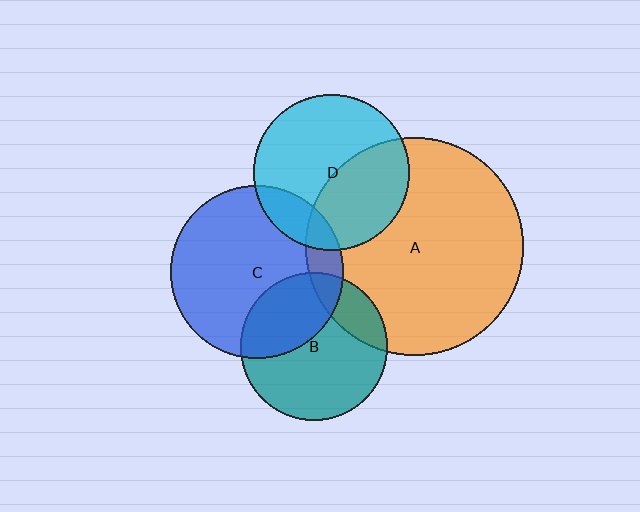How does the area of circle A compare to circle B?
Approximately 2.2 times.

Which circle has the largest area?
Circle A (orange).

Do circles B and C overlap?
Yes.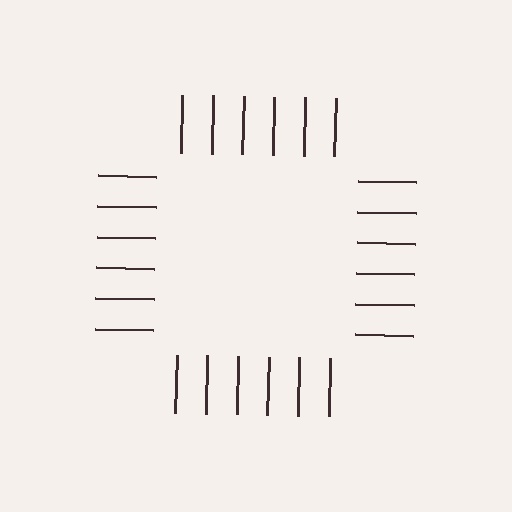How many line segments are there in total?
24 — 6 along each of the 4 edges.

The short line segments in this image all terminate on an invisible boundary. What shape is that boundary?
An illusory square — the line segments terminate on its edges but no continuous stroke is drawn.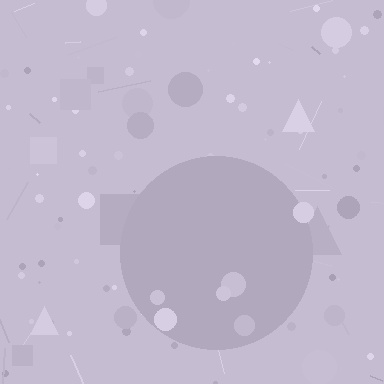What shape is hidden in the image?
A circle is hidden in the image.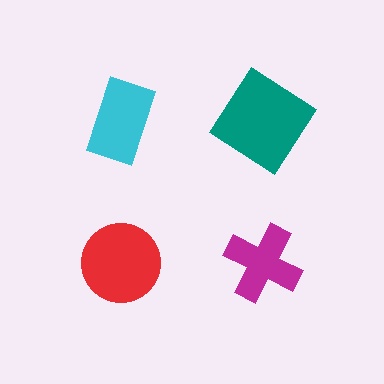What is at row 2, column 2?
A magenta cross.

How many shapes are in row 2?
2 shapes.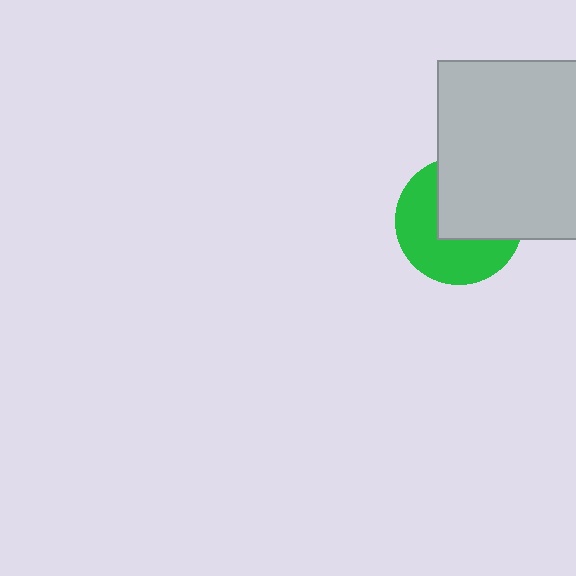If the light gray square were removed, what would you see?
You would see the complete green circle.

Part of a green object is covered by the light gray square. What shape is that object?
It is a circle.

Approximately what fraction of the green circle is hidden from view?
Roughly 48% of the green circle is hidden behind the light gray square.